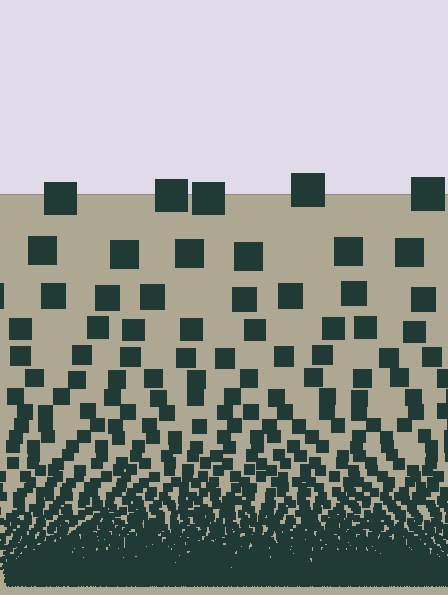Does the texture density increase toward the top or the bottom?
Density increases toward the bottom.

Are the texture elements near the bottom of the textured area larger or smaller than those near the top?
Smaller. The gradient is inverted — elements near the bottom are smaller and denser.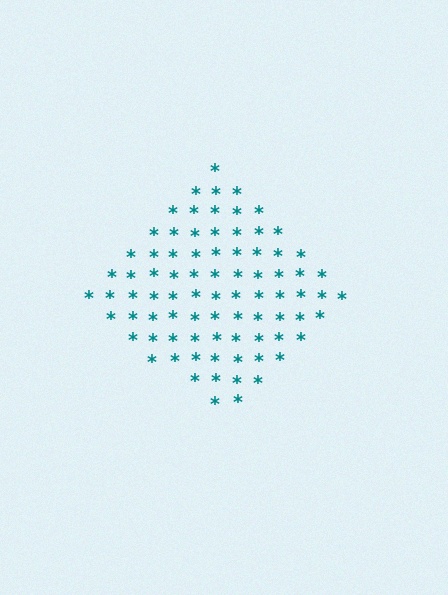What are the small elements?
The small elements are asterisks.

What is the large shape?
The large shape is a diamond.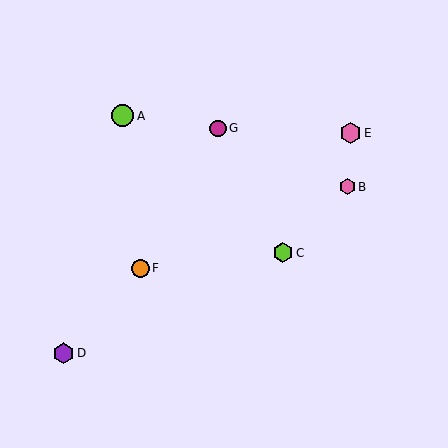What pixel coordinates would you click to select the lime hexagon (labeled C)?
Click at (283, 253) to select the lime hexagon C.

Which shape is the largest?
The lime circle (labeled A) is the largest.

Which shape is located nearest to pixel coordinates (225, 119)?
The magenta circle (labeled G) at (218, 128) is nearest to that location.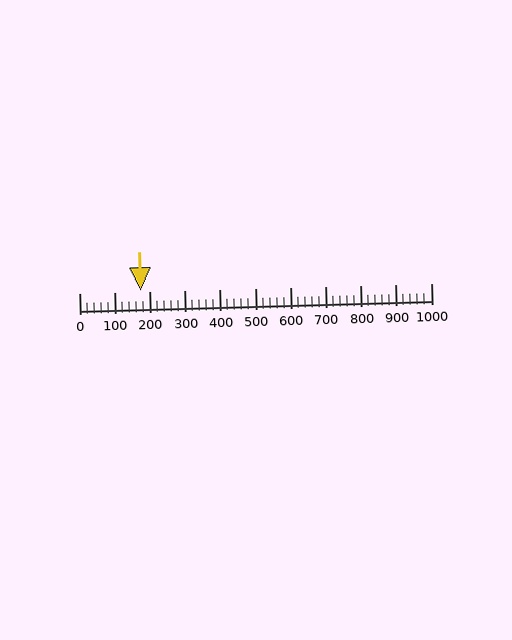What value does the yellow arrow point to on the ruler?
The yellow arrow points to approximately 175.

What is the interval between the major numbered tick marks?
The major tick marks are spaced 100 units apart.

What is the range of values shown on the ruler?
The ruler shows values from 0 to 1000.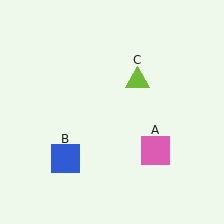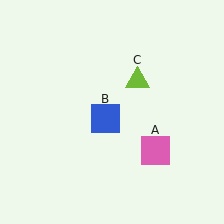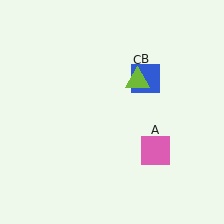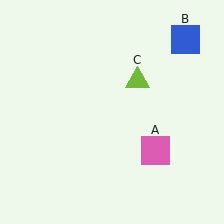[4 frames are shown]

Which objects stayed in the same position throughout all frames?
Pink square (object A) and lime triangle (object C) remained stationary.